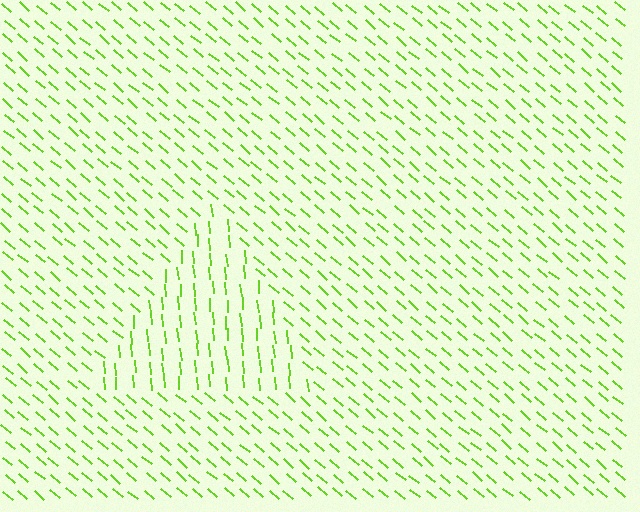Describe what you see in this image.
The image is filled with small lime line segments. A triangle region in the image has lines oriented differently from the surrounding lines, creating a visible texture boundary.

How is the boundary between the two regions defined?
The boundary is defined purely by a change in line orientation (approximately 45 degrees difference). All lines are the same color and thickness.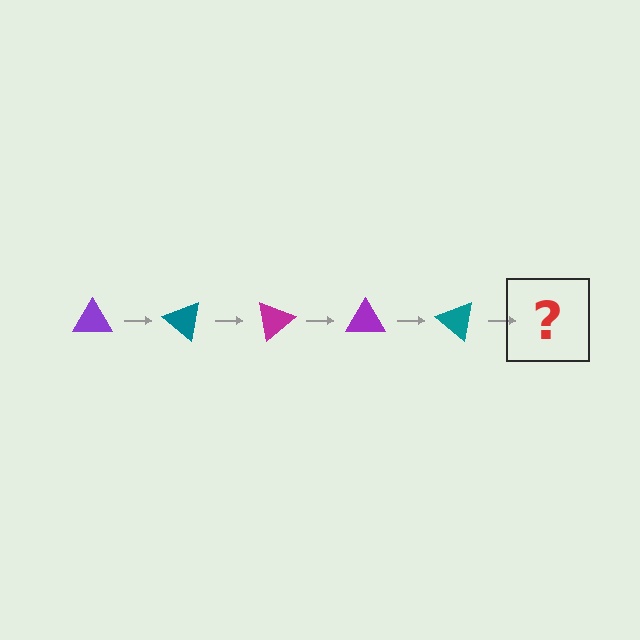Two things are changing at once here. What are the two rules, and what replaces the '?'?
The two rules are that it rotates 40 degrees each step and the color cycles through purple, teal, and magenta. The '?' should be a magenta triangle, rotated 200 degrees from the start.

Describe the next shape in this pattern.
It should be a magenta triangle, rotated 200 degrees from the start.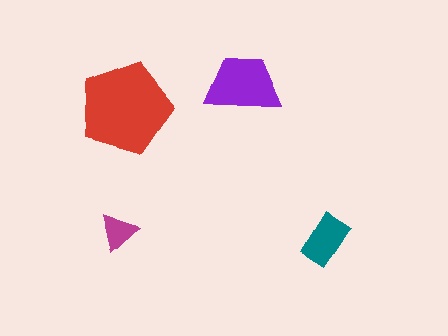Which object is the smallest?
The magenta triangle.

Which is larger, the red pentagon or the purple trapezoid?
The red pentagon.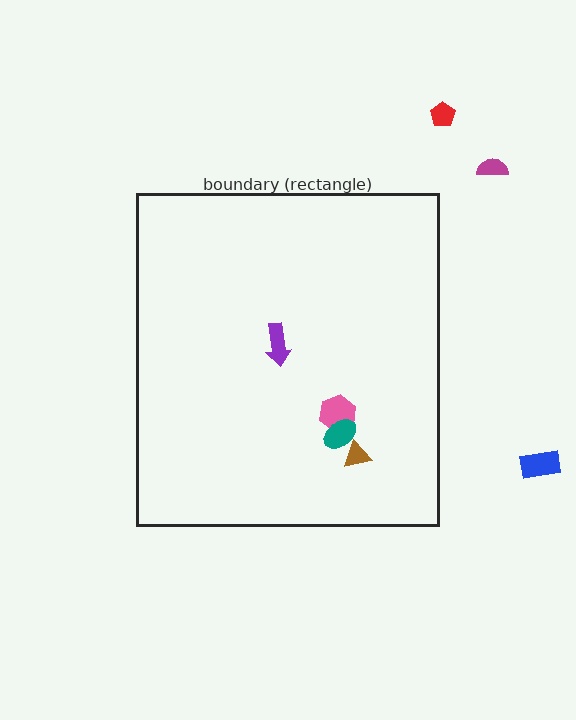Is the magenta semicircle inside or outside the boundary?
Outside.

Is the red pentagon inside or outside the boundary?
Outside.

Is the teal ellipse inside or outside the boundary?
Inside.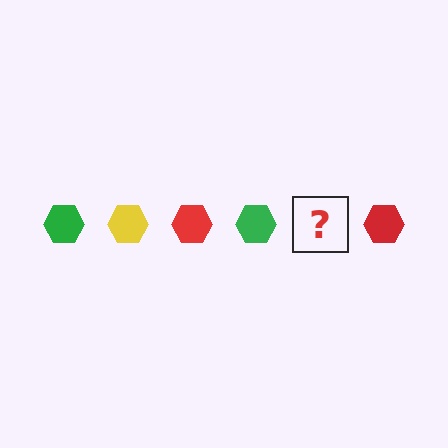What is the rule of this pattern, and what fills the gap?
The rule is that the pattern cycles through green, yellow, red hexagons. The gap should be filled with a yellow hexagon.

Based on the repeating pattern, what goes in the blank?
The blank should be a yellow hexagon.